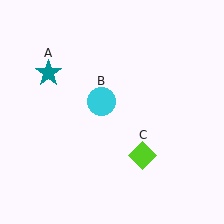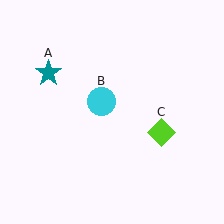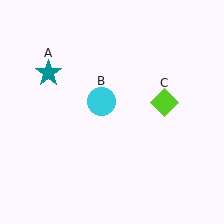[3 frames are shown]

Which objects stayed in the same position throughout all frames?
Teal star (object A) and cyan circle (object B) remained stationary.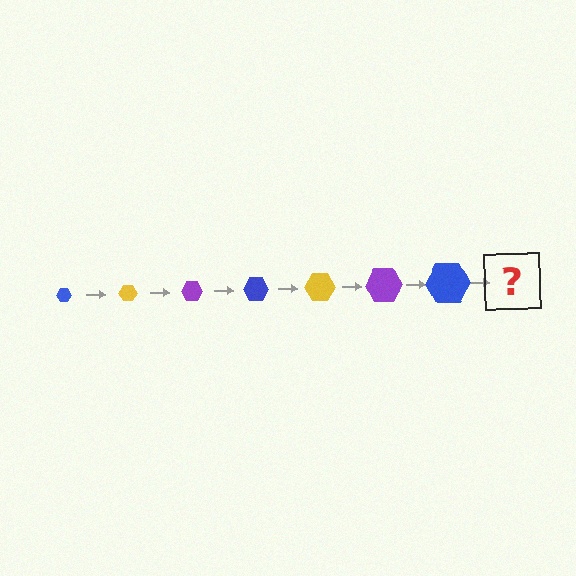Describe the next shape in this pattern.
It should be a yellow hexagon, larger than the previous one.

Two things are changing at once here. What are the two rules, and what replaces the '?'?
The two rules are that the hexagon grows larger each step and the color cycles through blue, yellow, and purple. The '?' should be a yellow hexagon, larger than the previous one.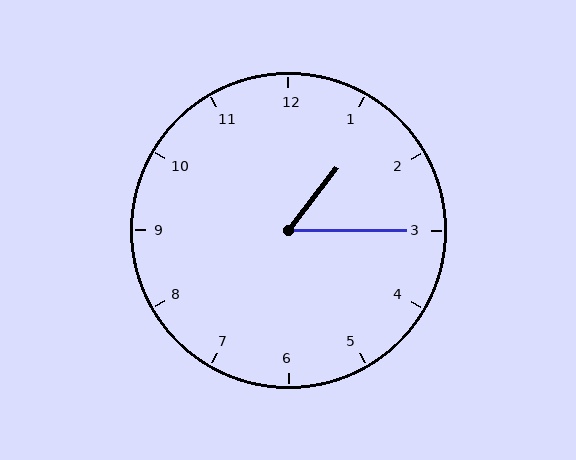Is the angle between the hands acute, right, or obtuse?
It is acute.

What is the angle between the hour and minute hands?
Approximately 52 degrees.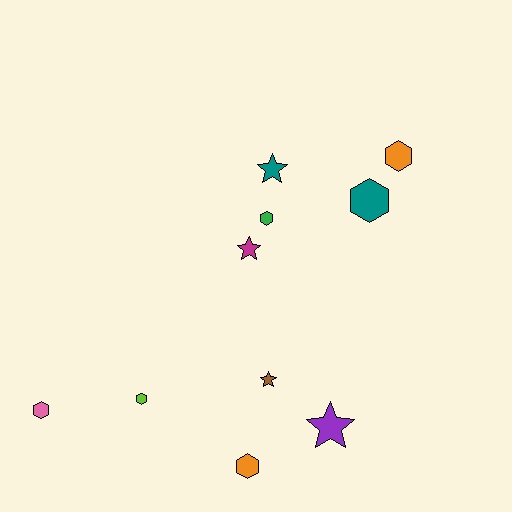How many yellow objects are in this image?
There are no yellow objects.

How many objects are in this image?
There are 10 objects.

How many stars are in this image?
There are 4 stars.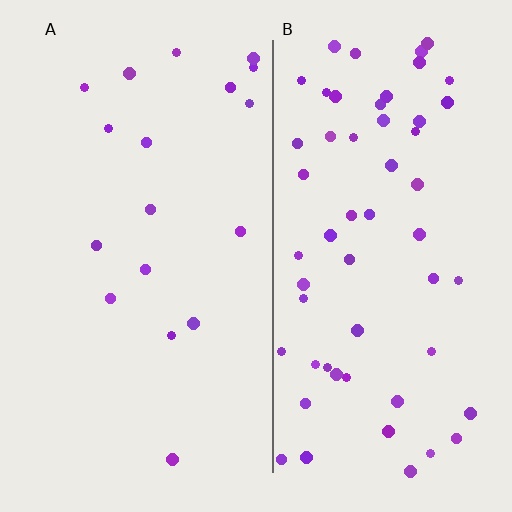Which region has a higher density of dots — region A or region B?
B (the right).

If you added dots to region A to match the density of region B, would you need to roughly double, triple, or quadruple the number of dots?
Approximately triple.